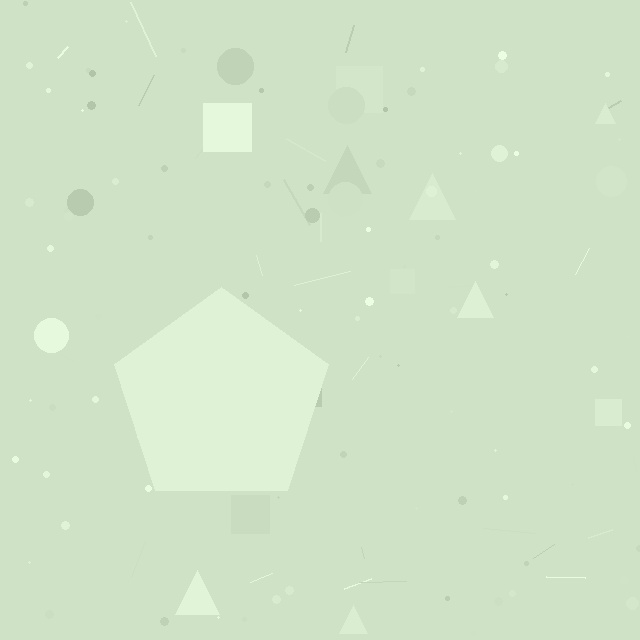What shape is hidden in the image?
A pentagon is hidden in the image.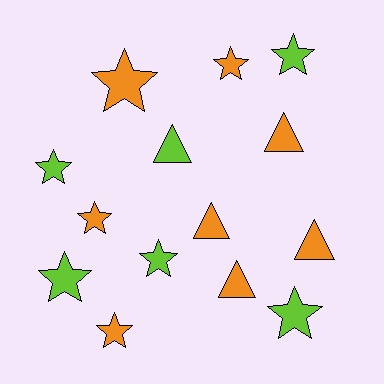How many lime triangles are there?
There is 1 lime triangle.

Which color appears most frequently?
Orange, with 8 objects.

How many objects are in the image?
There are 14 objects.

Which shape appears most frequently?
Star, with 9 objects.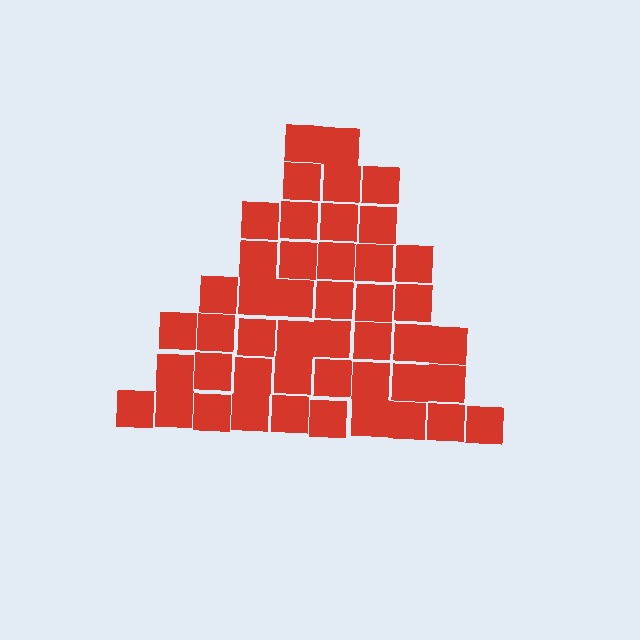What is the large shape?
The large shape is a triangle.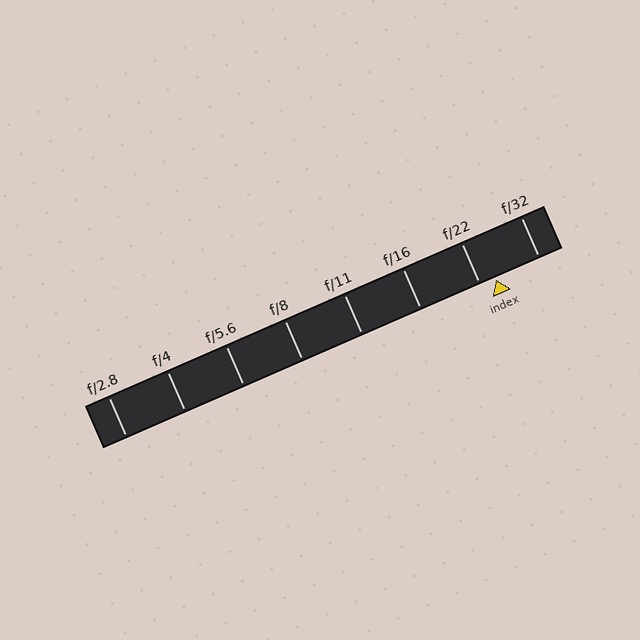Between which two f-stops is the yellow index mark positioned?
The index mark is between f/22 and f/32.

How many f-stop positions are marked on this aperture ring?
There are 8 f-stop positions marked.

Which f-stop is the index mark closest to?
The index mark is closest to f/22.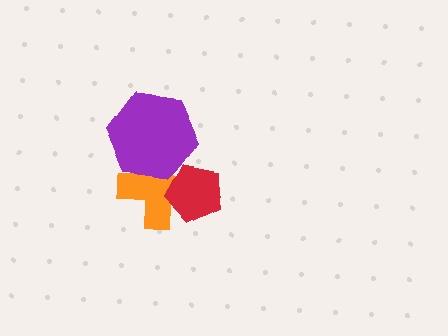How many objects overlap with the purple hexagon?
1 object overlaps with the purple hexagon.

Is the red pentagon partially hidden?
No, no other shape covers it.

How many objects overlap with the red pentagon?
1 object overlaps with the red pentagon.